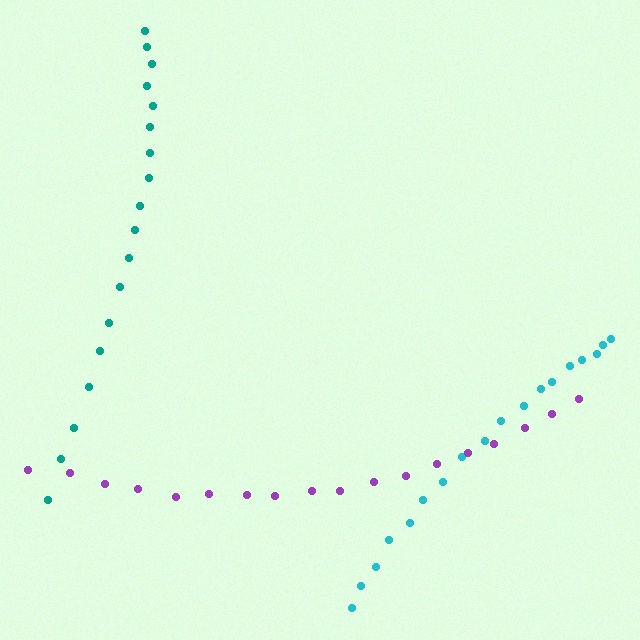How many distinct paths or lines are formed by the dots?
There are 3 distinct paths.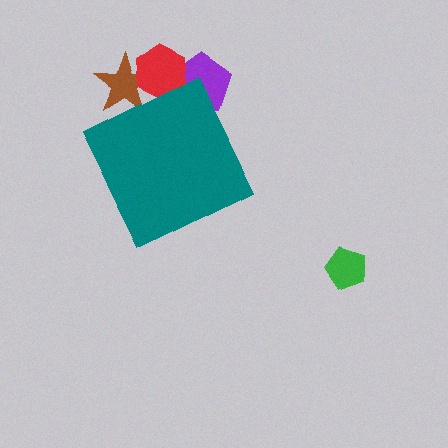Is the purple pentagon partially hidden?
Yes, the purple pentagon is partially hidden behind the teal diamond.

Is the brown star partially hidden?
Yes, the brown star is partially hidden behind the teal diamond.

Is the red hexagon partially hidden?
Yes, the red hexagon is partially hidden behind the teal diamond.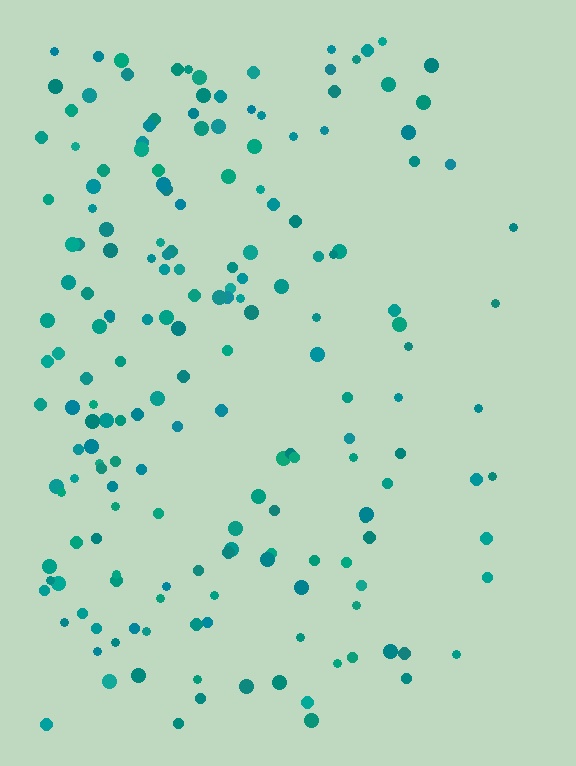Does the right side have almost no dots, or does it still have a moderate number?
Still a moderate number, just noticeably fewer than the left.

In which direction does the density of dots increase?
From right to left, with the left side densest.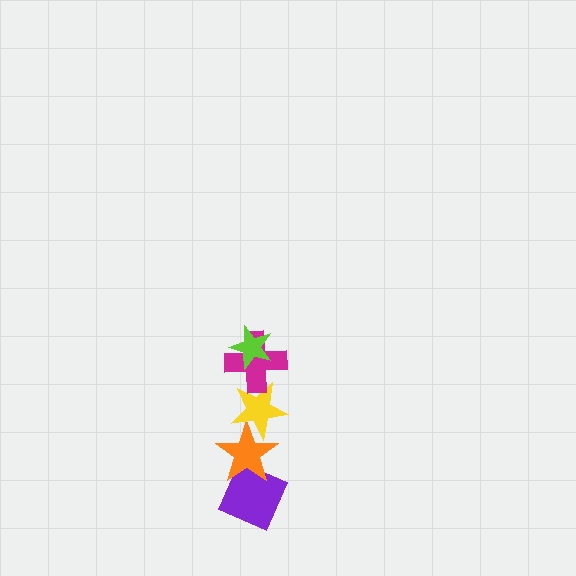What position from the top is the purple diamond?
The purple diamond is 5th from the top.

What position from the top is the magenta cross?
The magenta cross is 2nd from the top.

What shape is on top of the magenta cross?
The lime star is on top of the magenta cross.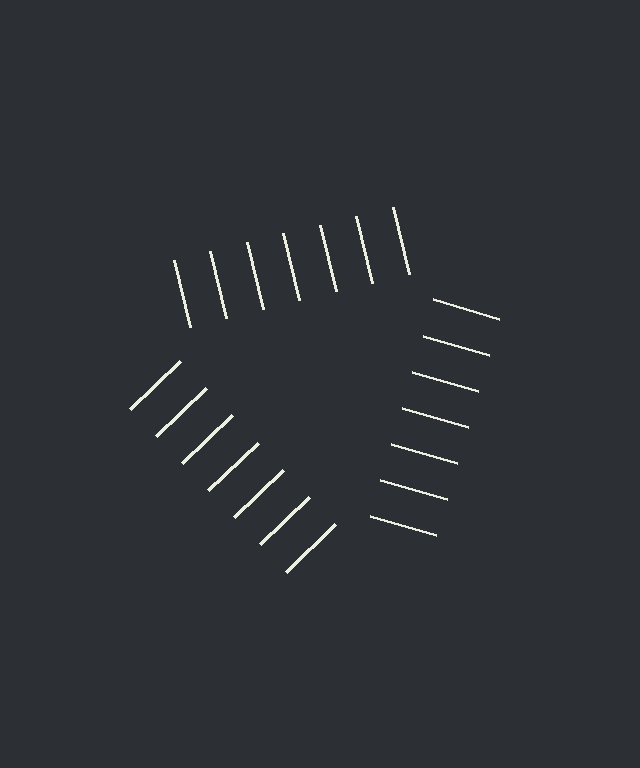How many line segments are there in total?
21 — 7 along each of the 3 edges.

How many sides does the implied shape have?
3 sides — the line-ends trace a triangle.